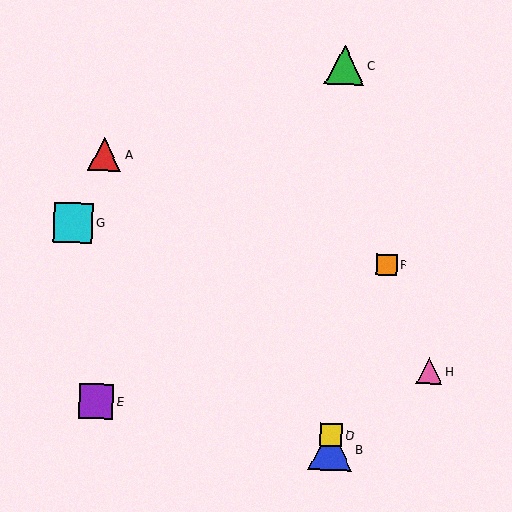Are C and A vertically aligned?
No, C is at x≈345 and A is at x≈105.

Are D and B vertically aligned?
Yes, both are at x≈331.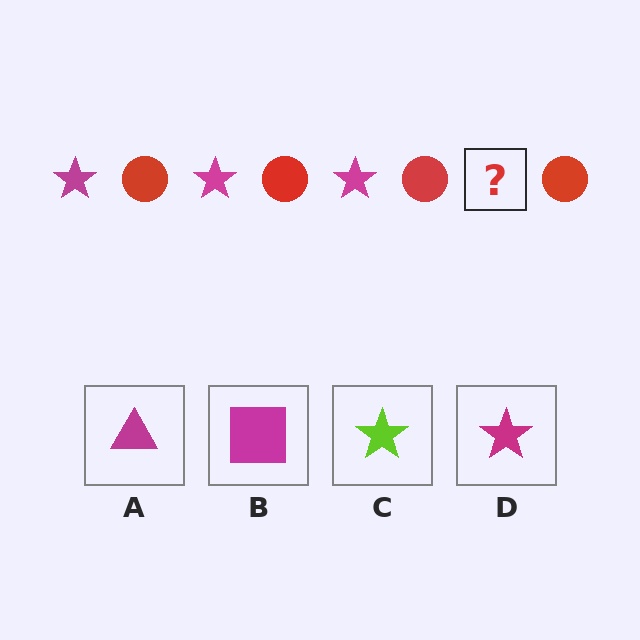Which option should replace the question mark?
Option D.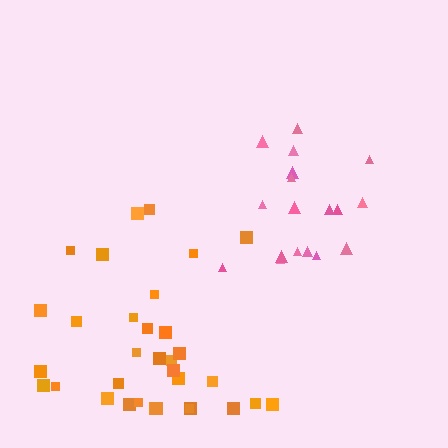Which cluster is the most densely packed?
Pink.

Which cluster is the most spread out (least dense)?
Orange.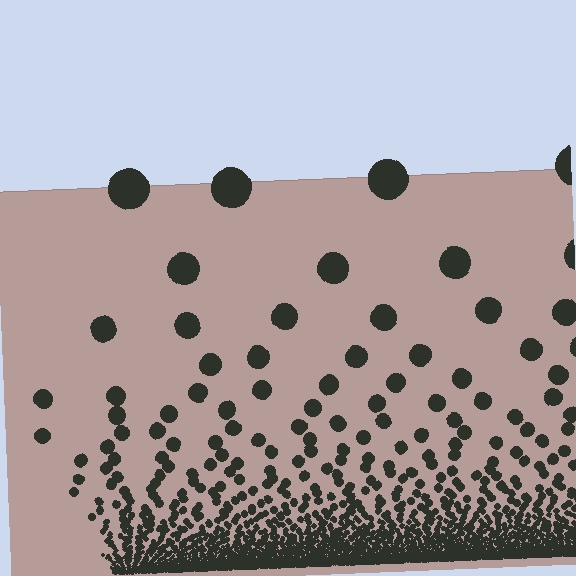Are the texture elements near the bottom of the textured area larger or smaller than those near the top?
Smaller. The gradient is inverted — elements near the bottom are smaller and denser.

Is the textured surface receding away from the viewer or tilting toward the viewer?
The surface appears to tilt toward the viewer. Texture elements get larger and sparser toward the top.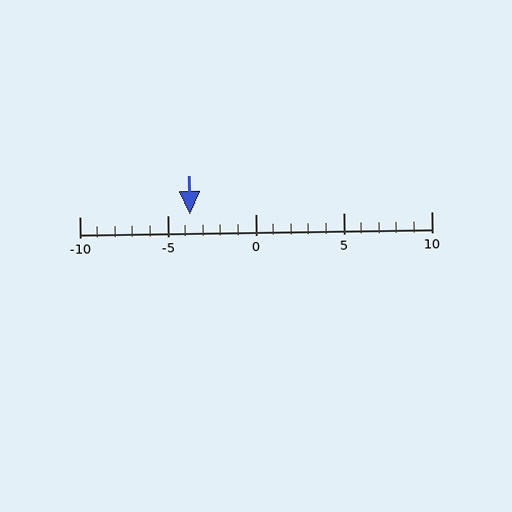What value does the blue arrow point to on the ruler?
The blue arrow points to approximately -4.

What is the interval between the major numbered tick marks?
The major tick marks are spaced 5 units apart.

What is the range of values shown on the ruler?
The ruler shows values from -10 to 10.